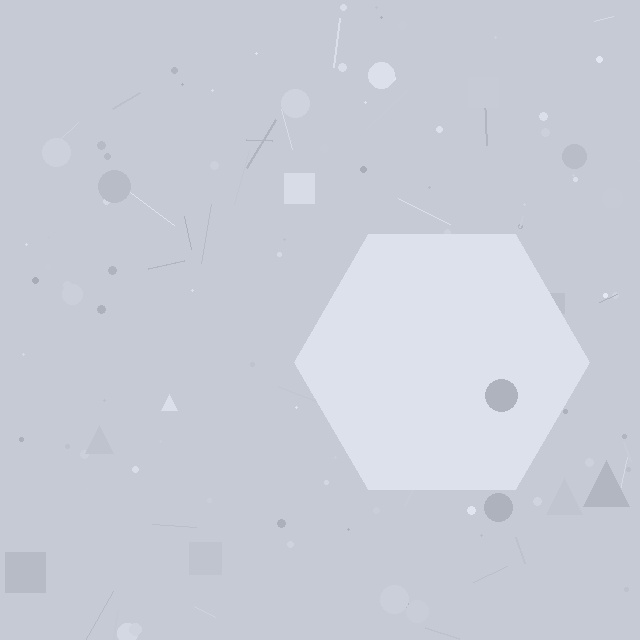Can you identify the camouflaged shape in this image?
The camouflaged shape is a hexagon.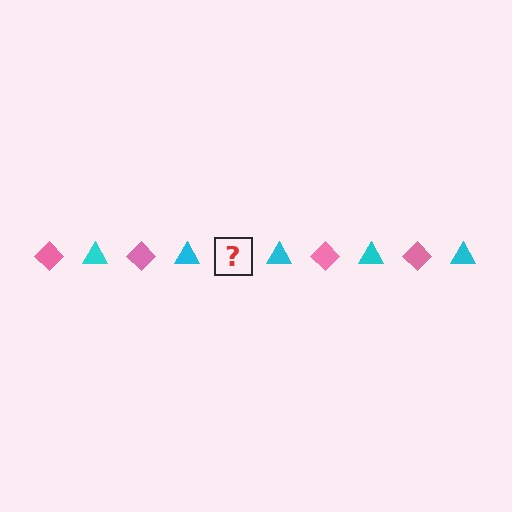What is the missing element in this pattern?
The missing element is a pink diamond.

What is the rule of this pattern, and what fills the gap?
The rule is that the pattern alternates between pink diamond and cyan triangle. The gap should be filled with a pink diamond.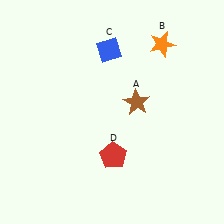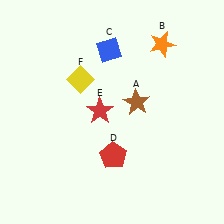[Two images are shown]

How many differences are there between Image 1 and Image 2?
There are 2 differences between the two images.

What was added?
A red star (E), a yellow diamond (F) were added in Image 2.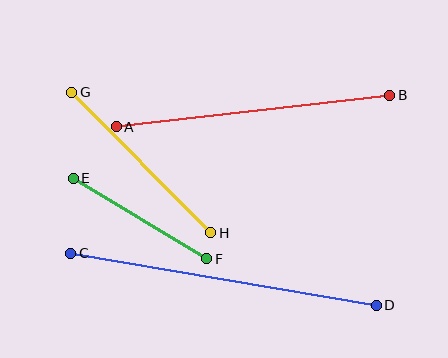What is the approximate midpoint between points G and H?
The midpoint is at approximately (141, 163) pixels.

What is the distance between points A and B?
The distance is approximately 275 pixels.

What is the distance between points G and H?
The distance is approximately 198 pixels.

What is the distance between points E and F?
The distance is approximately 156 pixels.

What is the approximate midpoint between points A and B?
The midpoint is at approximately (253, 111) pixels.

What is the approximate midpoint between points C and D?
The midpoint is at approximately (223, 279) pixels.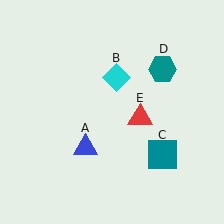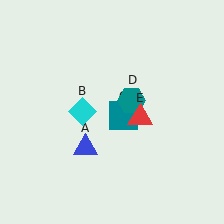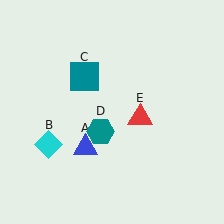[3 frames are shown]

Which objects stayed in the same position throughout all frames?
Blue triangle (object A) and red triangle (object E) remained stationary.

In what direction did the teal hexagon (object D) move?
The teal hexagon (object D) moved down and to the left.